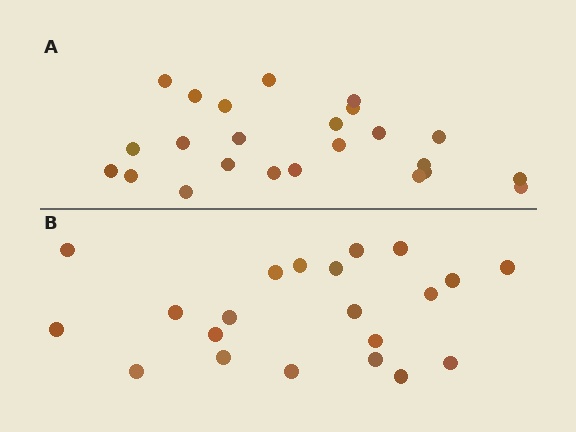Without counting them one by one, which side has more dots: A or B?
Region A (the top region) has more dots.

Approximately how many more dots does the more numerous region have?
Region A has just a few more — roughly 2 or 3 more dots than region B.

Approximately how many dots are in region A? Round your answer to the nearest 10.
About 20 dots. (The exact count is 24, which rounds to 20.)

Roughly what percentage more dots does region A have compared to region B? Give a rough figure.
About 15% more.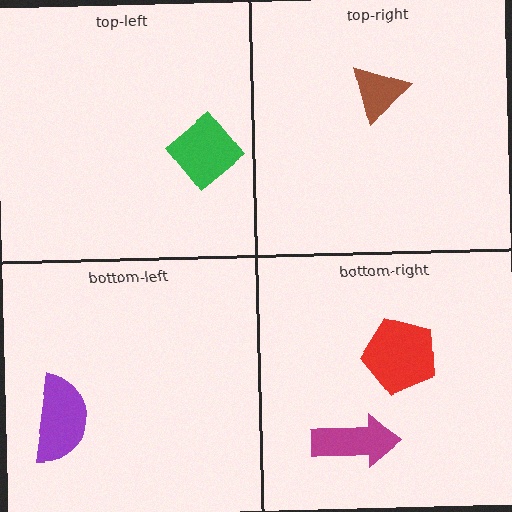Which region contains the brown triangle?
The top-right region.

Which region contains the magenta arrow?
The bottom-right region.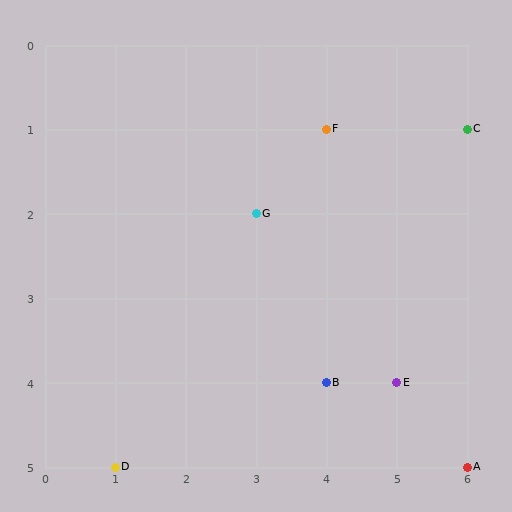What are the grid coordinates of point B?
Point B is at grid coordinates (4, 4).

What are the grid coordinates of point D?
Point D is at grid coordinates (1, 5).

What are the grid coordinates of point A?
Point A is at grid coordinates (6, 5).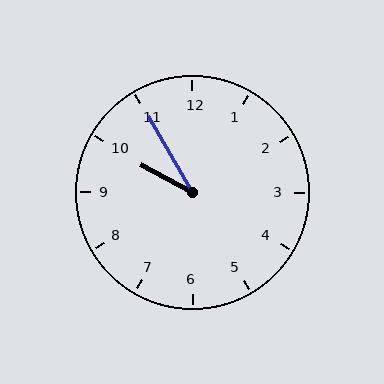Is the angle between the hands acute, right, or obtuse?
It is acute.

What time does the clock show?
9:55.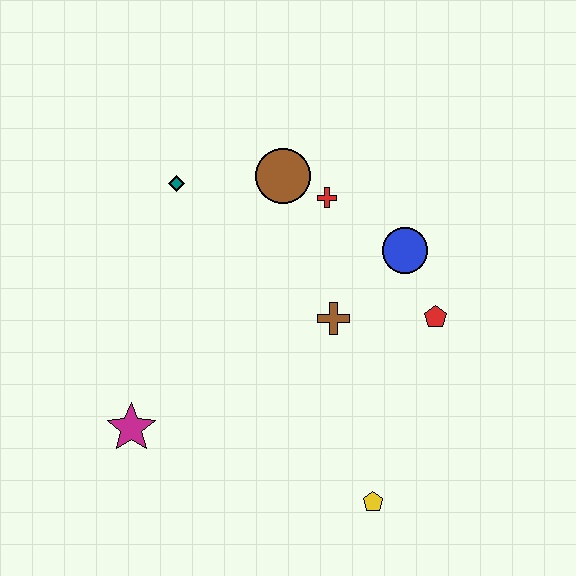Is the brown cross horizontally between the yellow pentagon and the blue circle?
No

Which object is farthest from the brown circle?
The yellow pentagon is farthest from the brown circle.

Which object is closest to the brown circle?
The red cross is closest to the brown circle.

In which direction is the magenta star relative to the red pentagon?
The magenta star is to the left of the red pentagon.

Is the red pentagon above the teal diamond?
No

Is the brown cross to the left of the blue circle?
Yes